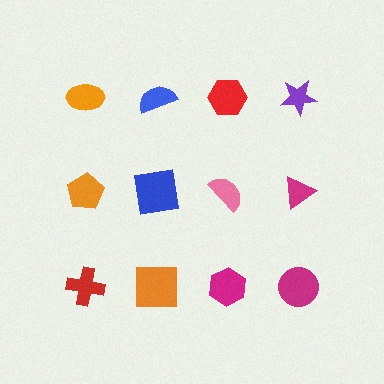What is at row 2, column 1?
An orange pentagon.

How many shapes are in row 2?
4 shapes.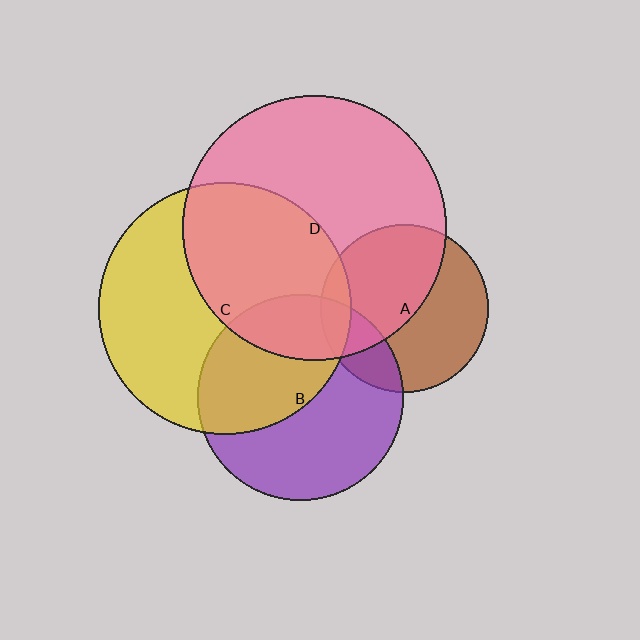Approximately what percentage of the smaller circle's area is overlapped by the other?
Approximately 10%.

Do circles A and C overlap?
Yes.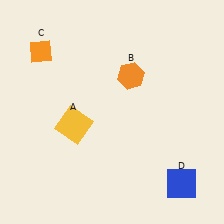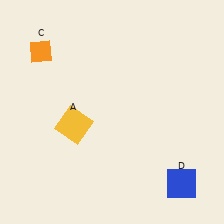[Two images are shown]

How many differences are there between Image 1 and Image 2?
There is 1 difference between the two images.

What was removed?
The orange hexagon (B) was removed in Image 2.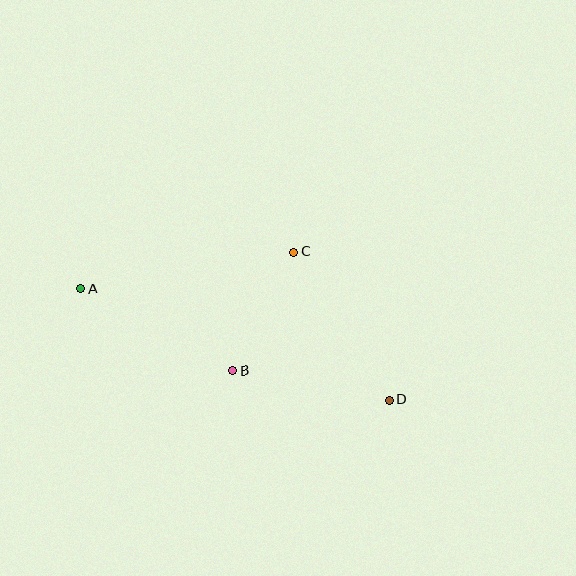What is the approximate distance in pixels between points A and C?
The distance between A and C is approximately 216 pixels.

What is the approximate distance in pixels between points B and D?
The distance between B and D is approximately 159 pixels.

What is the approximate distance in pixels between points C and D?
The distance between C and D is approximately 176 pixels.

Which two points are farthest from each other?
Points A and D are farthest from each other.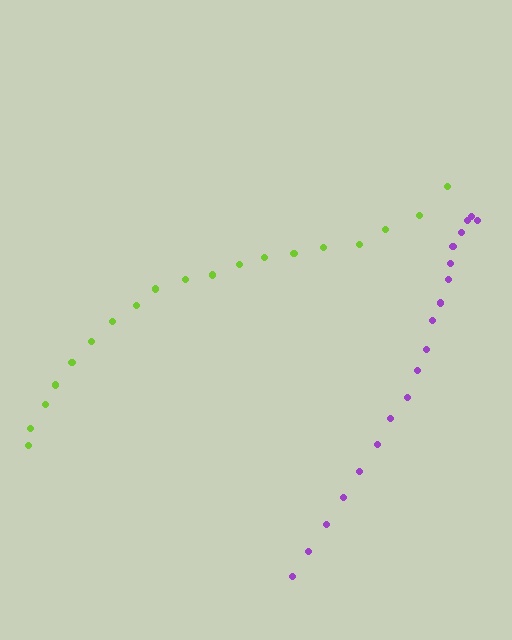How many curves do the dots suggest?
There are 2 distinct paths.